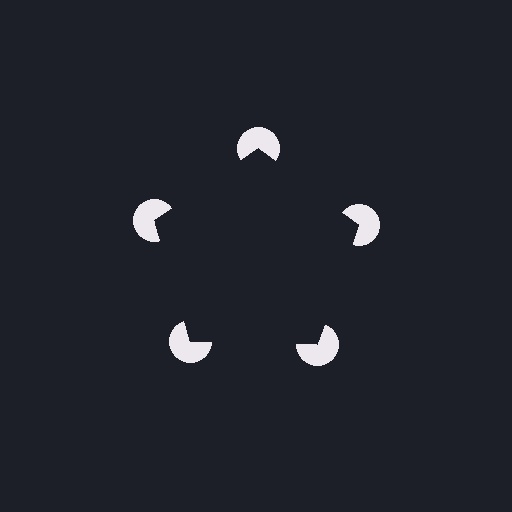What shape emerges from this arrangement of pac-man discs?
An illusory pentagon — its edges are inferred from the aligned wedge cuts in the pac-man discs, not physically drawn.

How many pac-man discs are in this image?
There are 5 — one at each vertex of the illusory pentagon.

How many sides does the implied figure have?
5 sides.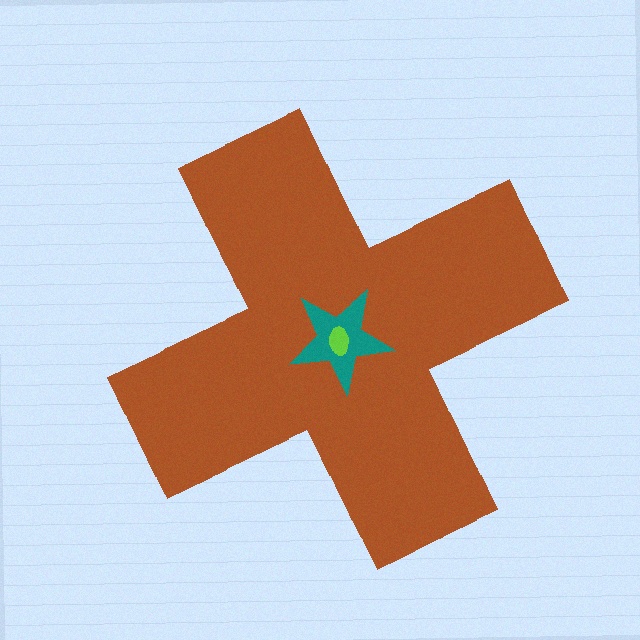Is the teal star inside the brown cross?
Yes.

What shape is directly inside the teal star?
The lime ellipse.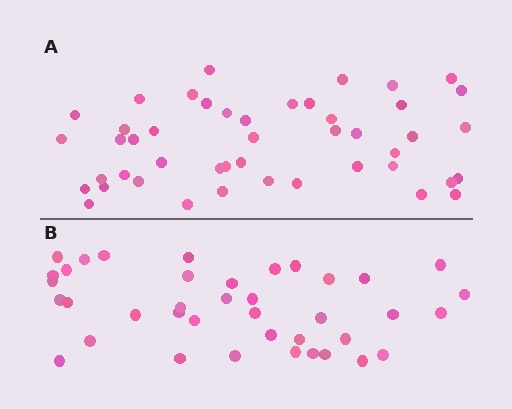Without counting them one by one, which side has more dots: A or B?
Region A (the top region) has more dots.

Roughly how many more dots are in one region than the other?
Region A has roughly 8 or so more dots than region B.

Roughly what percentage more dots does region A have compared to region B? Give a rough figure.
About 20% more.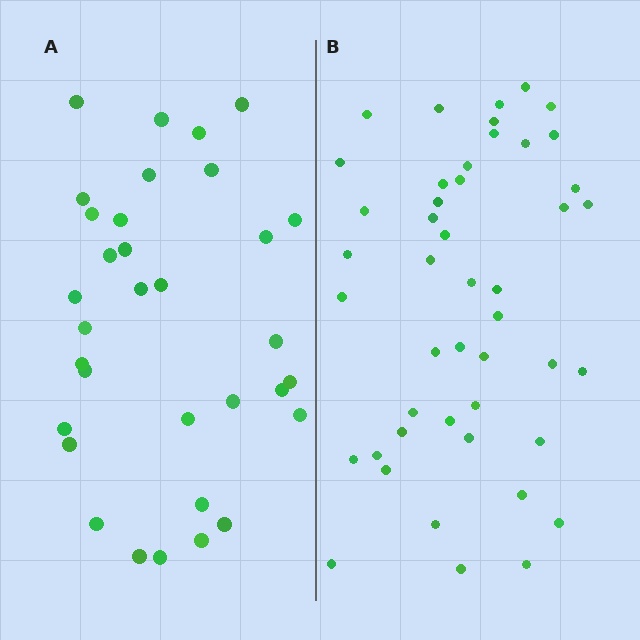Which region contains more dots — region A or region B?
Region B (the right region) has more dots.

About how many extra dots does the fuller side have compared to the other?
Region B has approximately 15 more dots than region A.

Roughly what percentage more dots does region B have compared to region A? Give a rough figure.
About 40% more.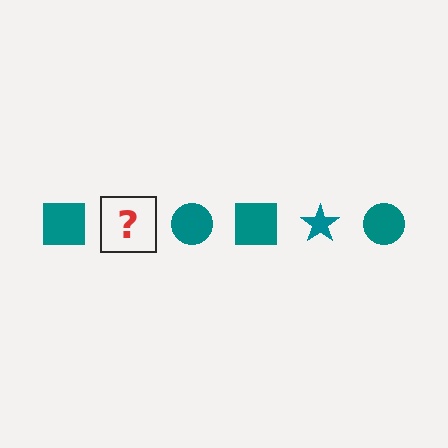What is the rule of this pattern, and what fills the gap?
The rule is that the pattern cycles through square, star, circle shapes in teal. The gap should be filled with a teal star.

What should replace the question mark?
The question mark should be replaced with a teal star.